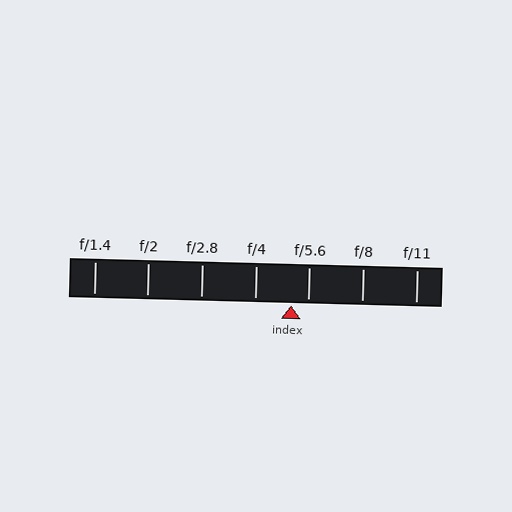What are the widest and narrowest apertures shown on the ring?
The widest aperture shown is f/1.4 and the narrowest is f/11.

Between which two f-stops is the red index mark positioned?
The index mark is between f/4 and f/5.6.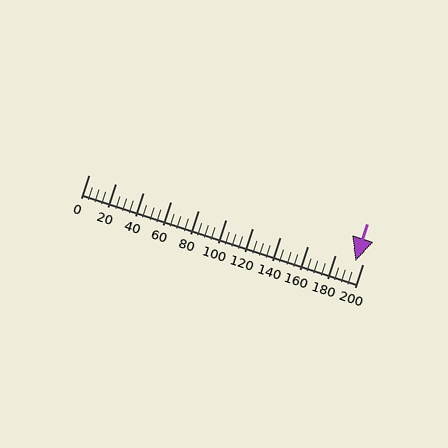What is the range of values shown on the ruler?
The ruler shows values from 0 to 200.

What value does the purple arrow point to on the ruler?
The purple arrow points to approximately 195.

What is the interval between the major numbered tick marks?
The major tick marks are spaced 20 units apart.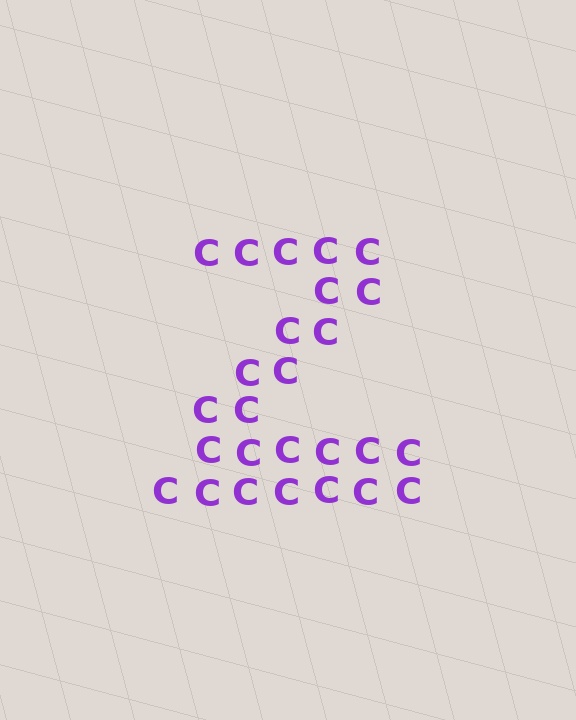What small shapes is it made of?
It is made of small letter C's.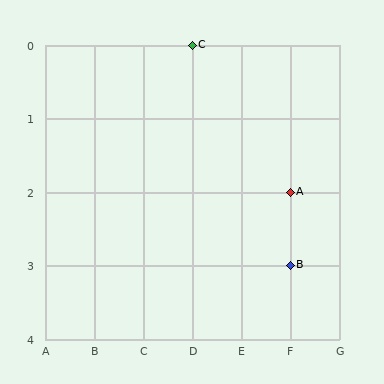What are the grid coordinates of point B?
Point B is at grid coordinates (F, 3).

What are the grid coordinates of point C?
Point C is at grid coordinates (D, 0).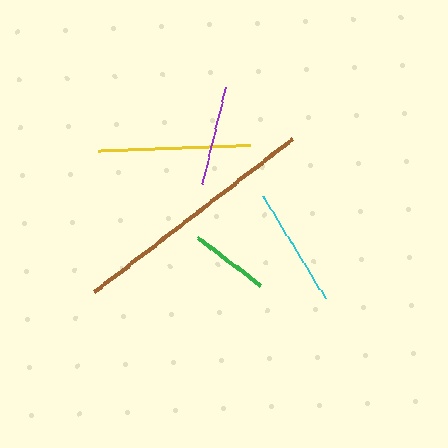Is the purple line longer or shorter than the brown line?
The brown line is longer than the purple line.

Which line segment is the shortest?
The green line is the shortest at approximately 79 pixels.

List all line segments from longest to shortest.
From longest to shortest: brown, yellow, cyan, purple, green.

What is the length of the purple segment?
The purple segment is approximately 100 pixels long.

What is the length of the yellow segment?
The yellow segment is approximately 152 pixels long.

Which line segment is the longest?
The brown line is the longest at approximately 249 pixels.